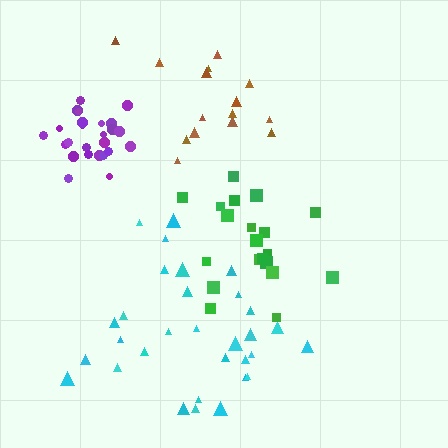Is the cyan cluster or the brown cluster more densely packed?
Brown.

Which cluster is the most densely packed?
Purple.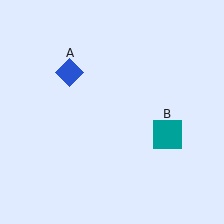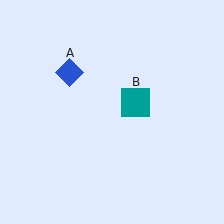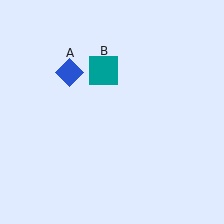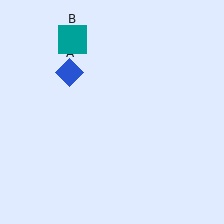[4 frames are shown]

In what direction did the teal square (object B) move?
The teal square (object B) moved up and to the left.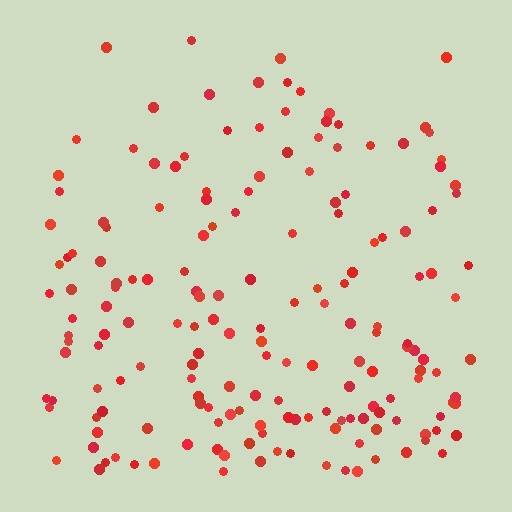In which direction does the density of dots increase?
From top to bottom, with the bottom side densest.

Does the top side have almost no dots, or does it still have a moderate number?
Still a moderate number, just noticeably fewer than the bottom.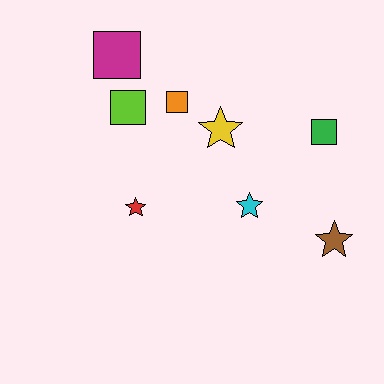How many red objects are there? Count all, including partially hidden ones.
There is 1 red object.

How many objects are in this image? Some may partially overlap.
There are 8 objects.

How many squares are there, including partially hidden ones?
There are 4 squares.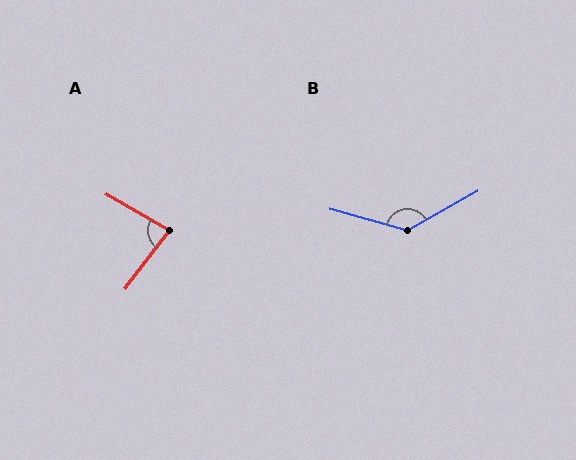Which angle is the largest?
B, at approximately 135 degrees.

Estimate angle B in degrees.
Approximately 135 degrees.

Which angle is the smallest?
A, at approximately 83 degrees.